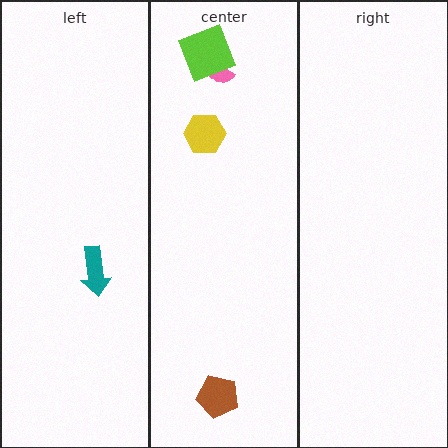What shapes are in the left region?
The teal arrow.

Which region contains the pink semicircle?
The center region.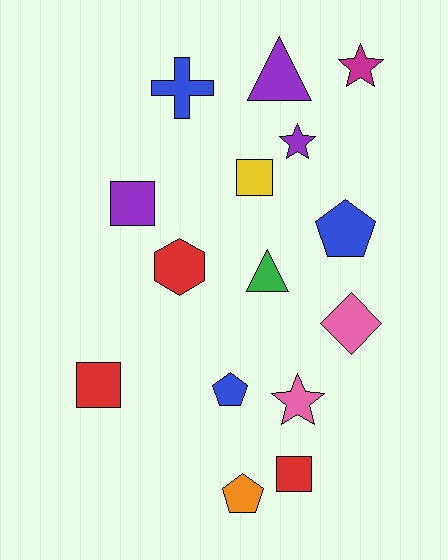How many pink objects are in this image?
There are 2 pink objects.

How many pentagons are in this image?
There are 3 pentagons.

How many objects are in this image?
There are 15 objects.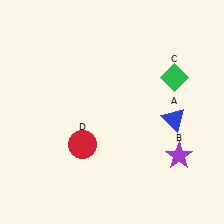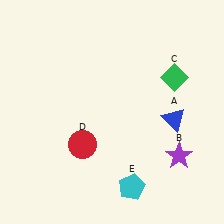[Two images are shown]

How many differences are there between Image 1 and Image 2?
There is 1 difference between the two images.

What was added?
A cyan pentagon (E) was added in Image 2.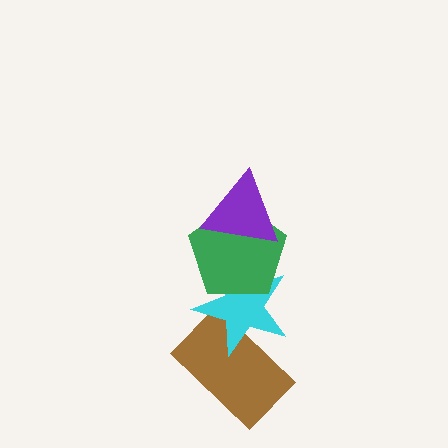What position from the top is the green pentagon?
The green pentagon is 2nd from the top.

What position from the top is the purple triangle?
The purple triangle is 1st from the top.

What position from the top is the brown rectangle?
The brown rectangle is 4th from the top.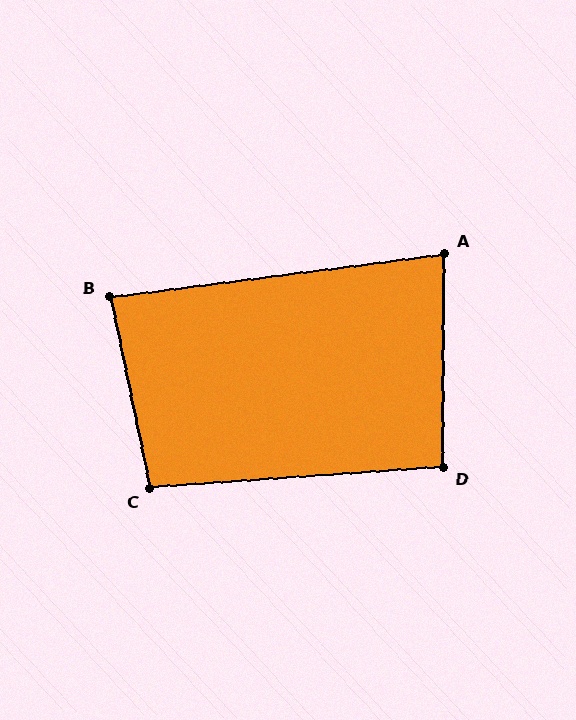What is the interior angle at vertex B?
Approximately 86 degrees (approximately right).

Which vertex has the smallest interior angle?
A, at approximately 82 degrees.